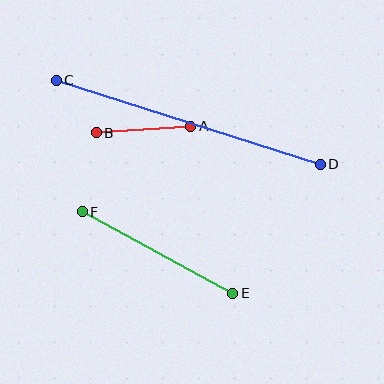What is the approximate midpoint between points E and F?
The midpoint is at approximately (157, 252) pixels.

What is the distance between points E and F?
The distance is approximately 171 pixels.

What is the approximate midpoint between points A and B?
The midpoint is at approximately (143, 130) pixels.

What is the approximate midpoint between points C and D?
The midpoint is at approximately (188, 122) pixels.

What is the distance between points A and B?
The distance is approximately 95 pixels.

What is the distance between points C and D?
The distance is approximately 277 pixels.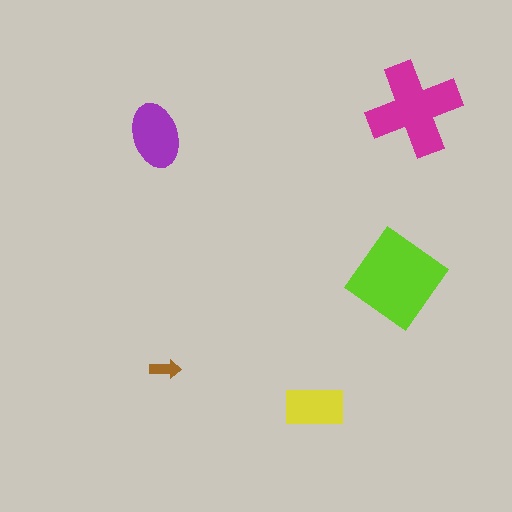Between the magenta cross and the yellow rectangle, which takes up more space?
The magenta cross.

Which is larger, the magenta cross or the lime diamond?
The lime diamond.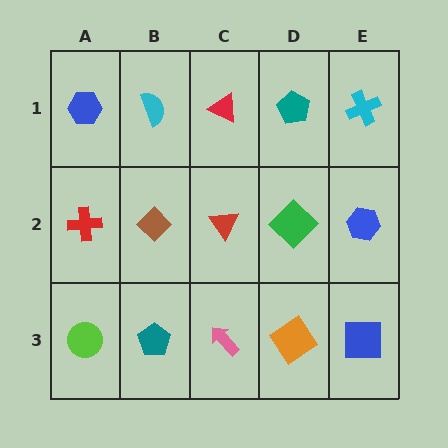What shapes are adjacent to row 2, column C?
A red triangle (row 1, column C), a pink arrow (row 3, column C), a brown diamond (row 2, column B), a green diamond (row 2, column D).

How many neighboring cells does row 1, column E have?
2.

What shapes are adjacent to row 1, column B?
A brown diamond (row 2, column B), a blue hexagon (row 1, column A), a red triangle (row 1, column C).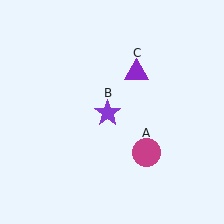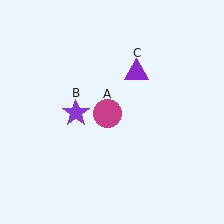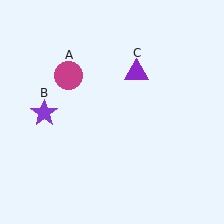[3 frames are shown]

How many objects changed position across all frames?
2 objects changed position: magenta circle (object A), purple star (object B).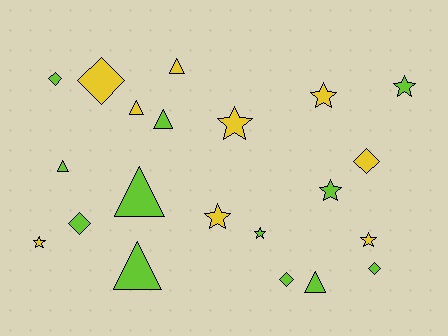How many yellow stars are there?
There are 5 yellow stars.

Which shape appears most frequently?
Star, with 8 objects.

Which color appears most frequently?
Lime, with 12 objects.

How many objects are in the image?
There are 21 objects.